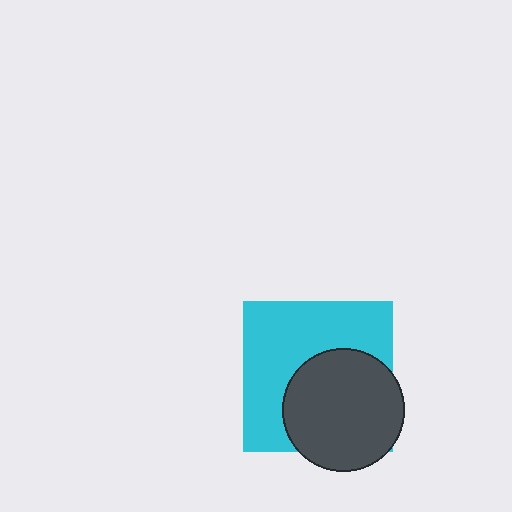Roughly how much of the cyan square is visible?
About half of it is visible (roughly 55%).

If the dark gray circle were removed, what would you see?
You would see the complete cyan square.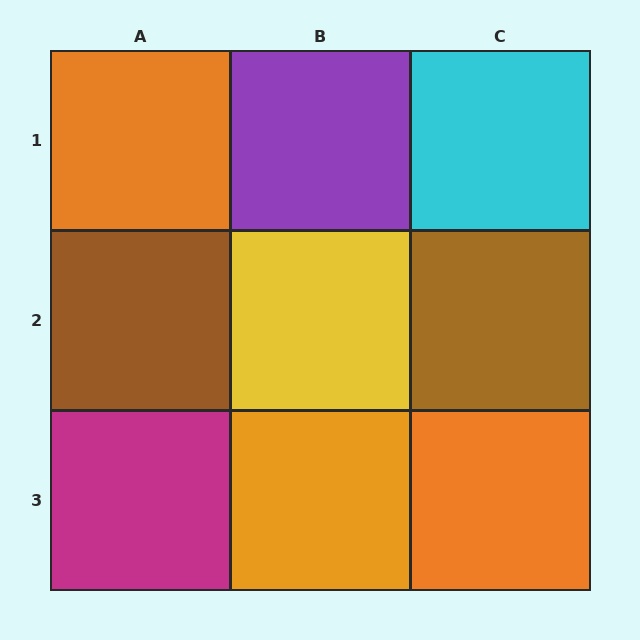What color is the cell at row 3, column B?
Orange.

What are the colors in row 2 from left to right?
Brown, yellow, brown.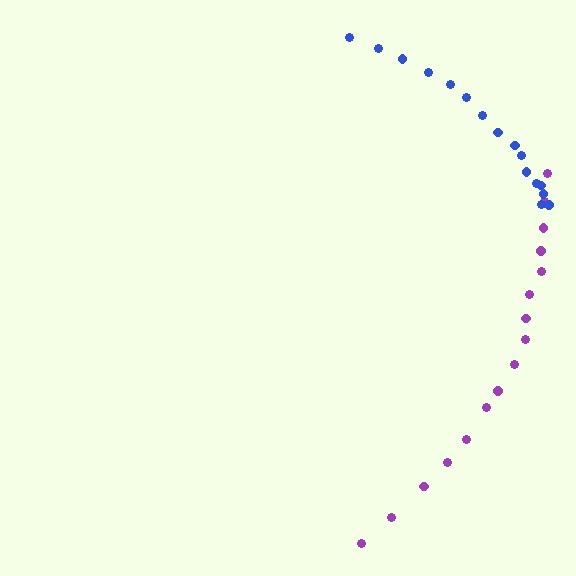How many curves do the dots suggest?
There are 2 distinct paths.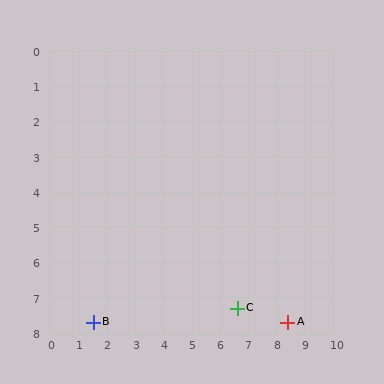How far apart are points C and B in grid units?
Points C and B are about 5.1 grid units apart.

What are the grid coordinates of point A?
Point A is at approximately (8.4, 7.7).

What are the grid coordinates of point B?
Point B is at approximately (1.5, 7.7).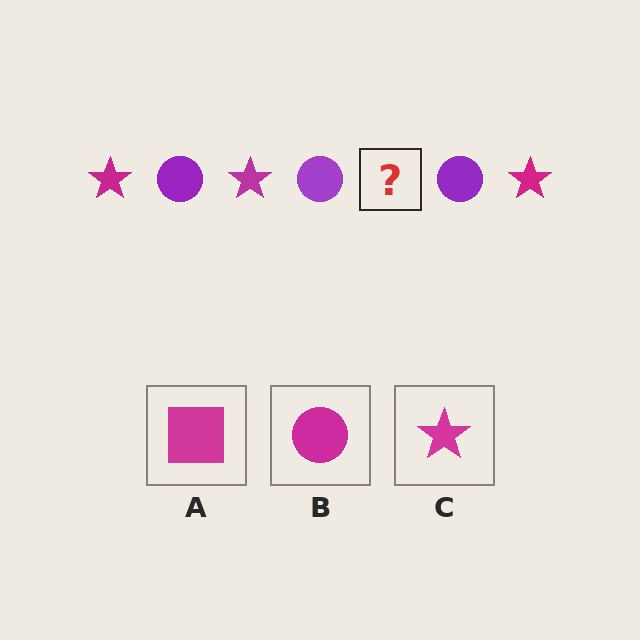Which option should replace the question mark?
Option C.